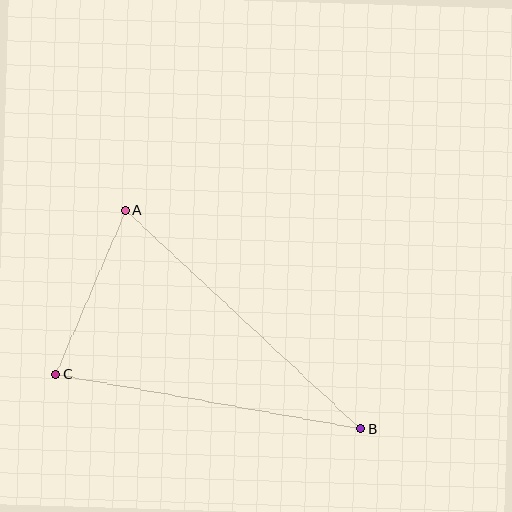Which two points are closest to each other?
Points A and C are closest to each other.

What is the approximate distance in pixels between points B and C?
The distance between B and C is approximately 310 pixels.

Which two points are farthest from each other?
Points A and B are farthest from each other.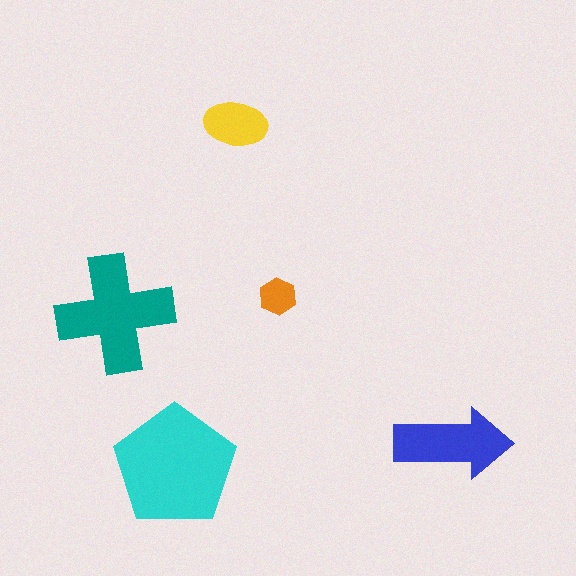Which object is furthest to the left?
The teal cross is leftmost.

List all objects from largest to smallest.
The cyan pentagon, the teal cross, the blue arrow, the yellow ellipse, the orange hexagon.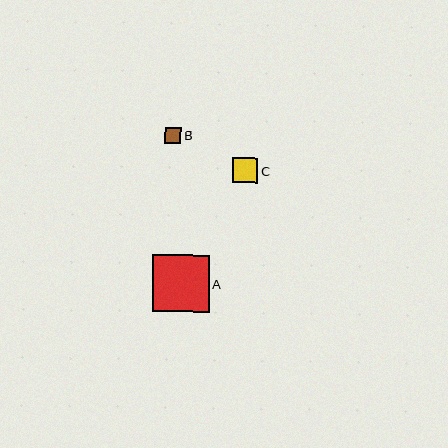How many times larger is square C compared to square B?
Square C is approximately 1.6 times the size of square B.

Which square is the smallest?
Square B is the smallest with a size of approximately 16 pixels.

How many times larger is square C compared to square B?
Square C is approximately 1.6 times the size of square B.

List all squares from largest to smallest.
From largest to smallest: A, C, B.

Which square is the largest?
Square A is the largest with a size of approximately 57 pixels.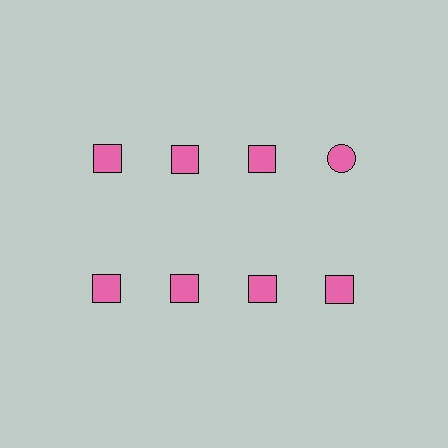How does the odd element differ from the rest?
It has a different shape: circle instead of square.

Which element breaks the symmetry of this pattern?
The pink circle in the top row, second from right column breaks the symmetry. All other shapes are pink squares.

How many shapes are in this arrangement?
There are 8 shapes arranged in a grid pattern.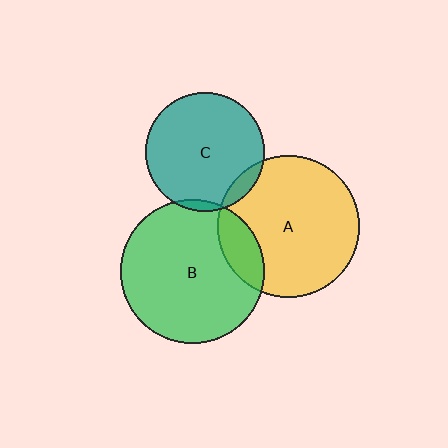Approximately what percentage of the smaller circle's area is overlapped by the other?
Approximately 15%.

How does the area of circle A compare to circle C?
Approximately 1.4 times.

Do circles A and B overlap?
Yes.